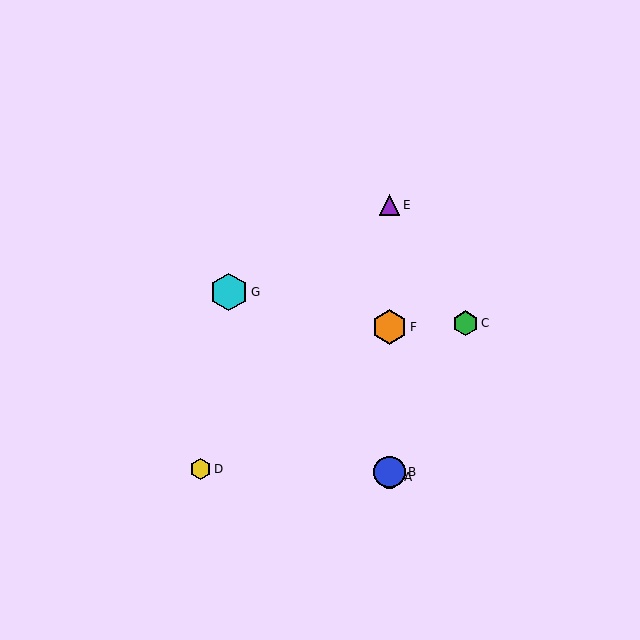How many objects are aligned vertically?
4 objects (A, B, E, F) are aligned vertically.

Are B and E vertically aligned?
Yes, both are at x≈389.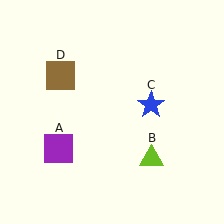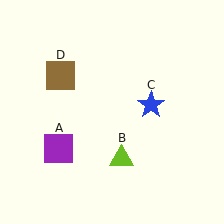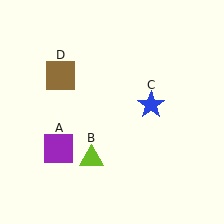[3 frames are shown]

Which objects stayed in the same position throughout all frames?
Purple square (object A) and blue star (object C) and brown square (object D) remained stationary.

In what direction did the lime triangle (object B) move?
The lime triangle (object B) moved left.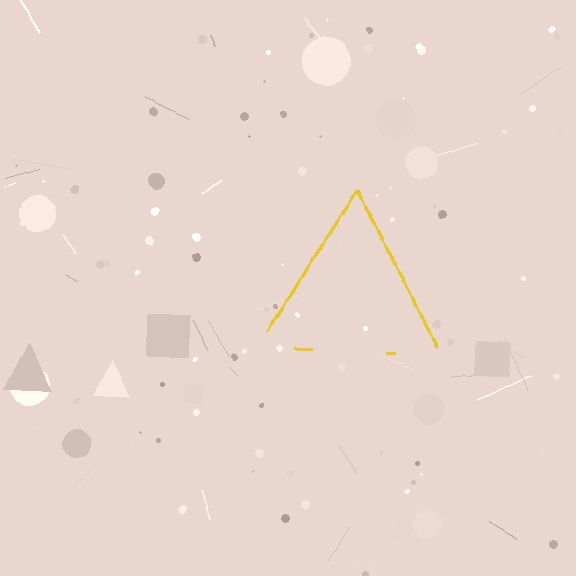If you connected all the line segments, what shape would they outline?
They would outline a triangle.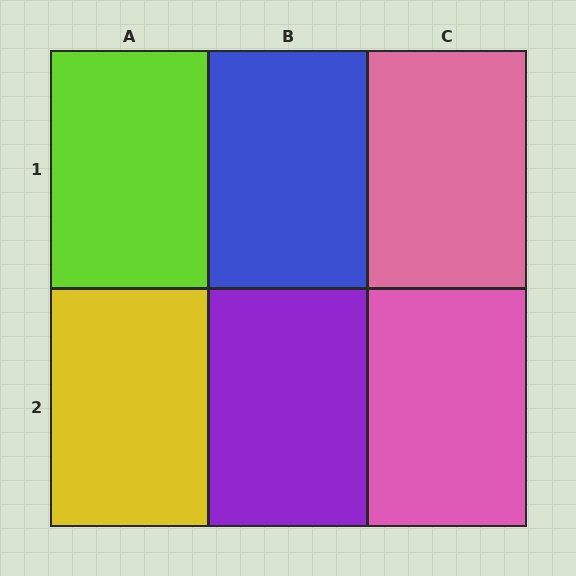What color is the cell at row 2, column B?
Purple.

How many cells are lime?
1 cell is lime.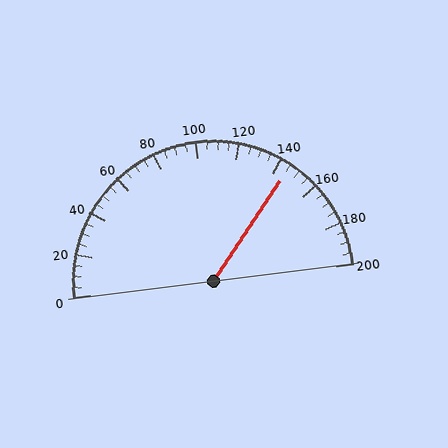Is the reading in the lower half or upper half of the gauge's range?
The reading is in the upper half of the range (0 to 200).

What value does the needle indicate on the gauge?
The needle indicates approximately 145.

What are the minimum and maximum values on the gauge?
The gauge ranges from 0 to 200.